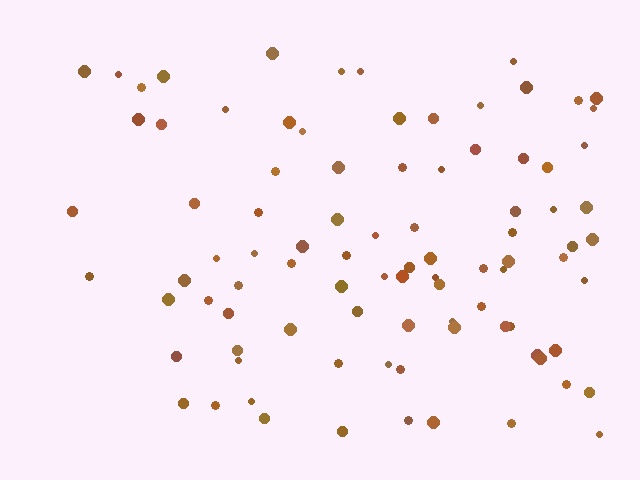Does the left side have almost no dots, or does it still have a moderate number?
Still a moderate number, just noticeably fewer than the right.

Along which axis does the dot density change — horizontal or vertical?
Horizontal.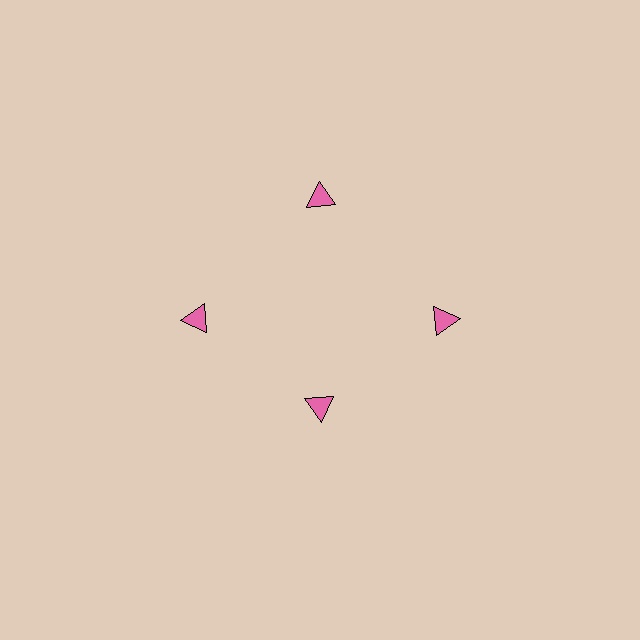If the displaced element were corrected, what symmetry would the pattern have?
It would have 4-fold rotational symmetry — the pattern would map onto itself every 90 degrees.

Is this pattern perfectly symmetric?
No. The 4 pink triangles are arranged in a ring, but one element near the 6 o'clock position is pulled inward toward the center, breaking the 4-fold rotational symmetry.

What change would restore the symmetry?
The symmetry would be restored by moving it outward, back onto the ring so that all 4 triangles sit at equal angles and equal distance from the center.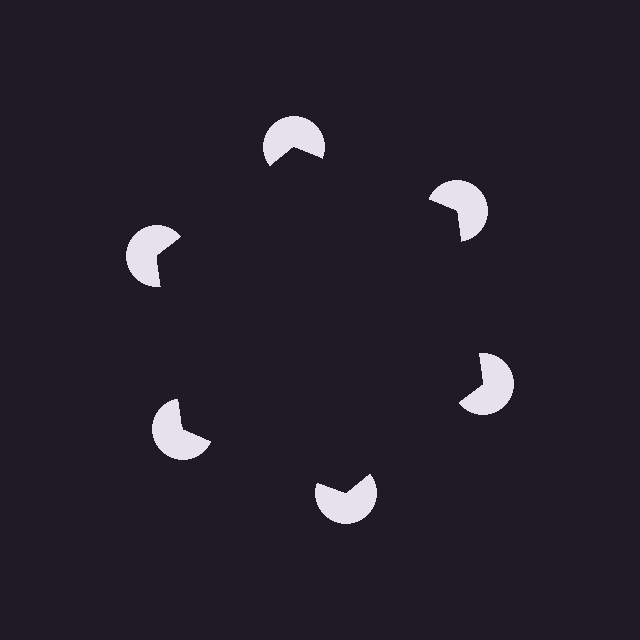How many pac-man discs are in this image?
There are 6 — one at each vertex of the illusory hexagon.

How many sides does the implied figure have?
6 sides.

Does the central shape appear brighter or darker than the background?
It typically appears slightly darker than the background, even though no actual brightness change is drawn.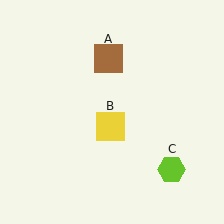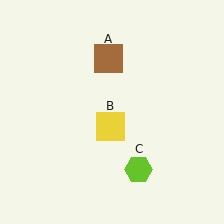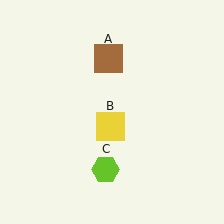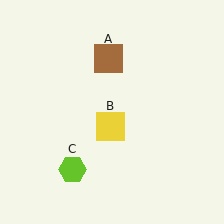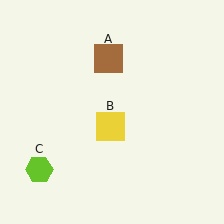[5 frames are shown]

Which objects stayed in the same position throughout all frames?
Brown square (object A) and yellow square (object B) remained stationary.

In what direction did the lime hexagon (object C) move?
The lime hexagon (object C) moved left.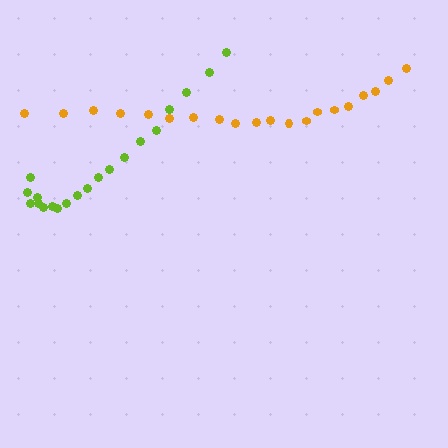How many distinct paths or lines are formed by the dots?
There are 2 distinct paths.